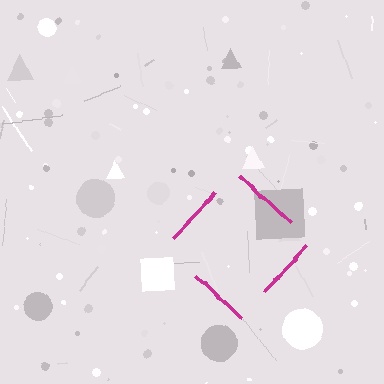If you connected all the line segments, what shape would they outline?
They would outline a diamond.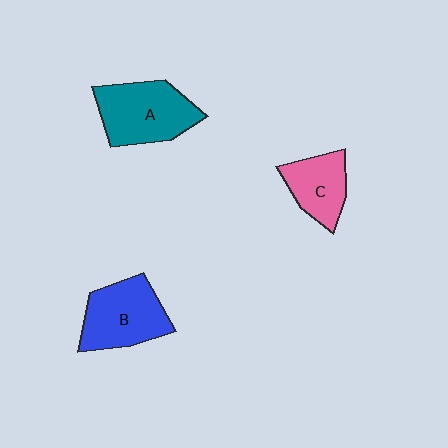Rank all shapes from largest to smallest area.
From largest to smallest: A (teal), B (blue), C (pink).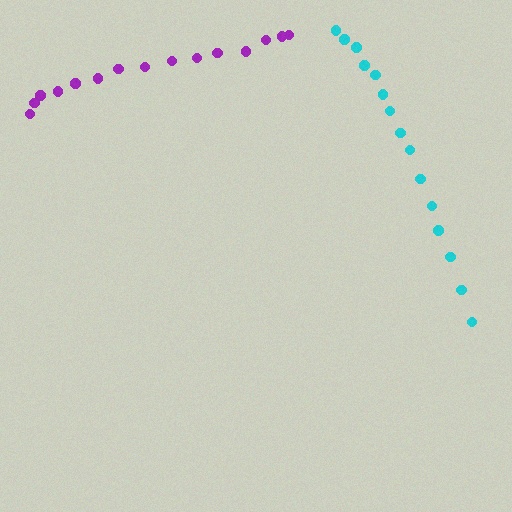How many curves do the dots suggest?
There are 2 distinct paths.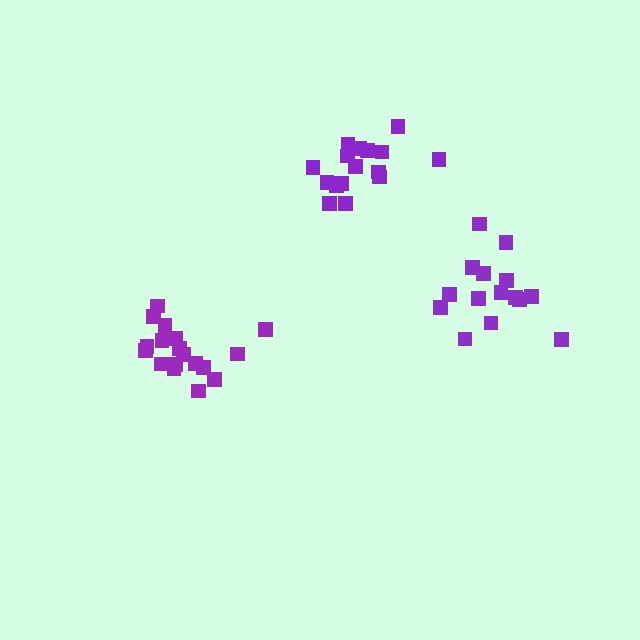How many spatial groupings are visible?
There are 3 spatial groupings.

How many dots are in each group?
Group 1: 18 dots, Group 2: 15 dots, Group 3: 16 dots (49 total).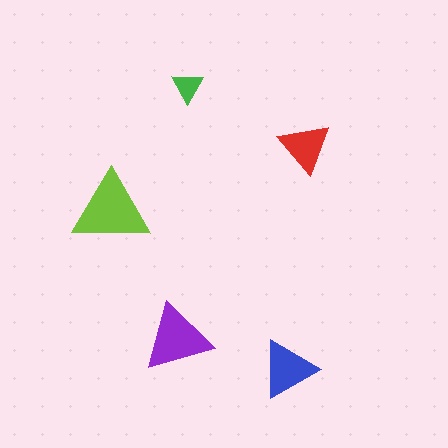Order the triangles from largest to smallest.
the lime one, the purple one, the blue one, the red one, the green one.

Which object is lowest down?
The blue triangle is bottommost.